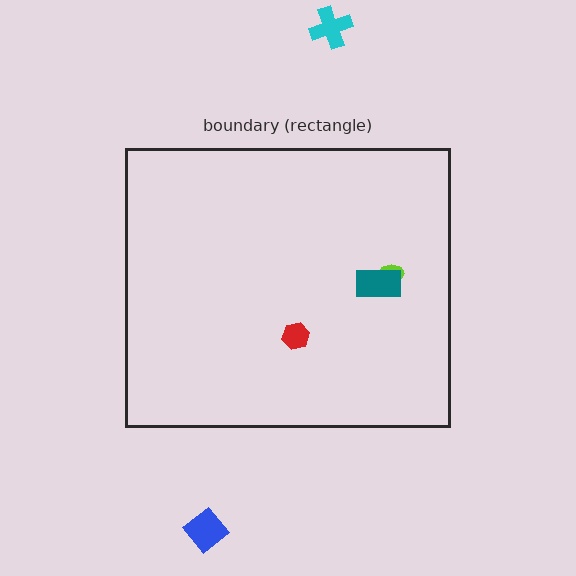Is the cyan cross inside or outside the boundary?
Outside.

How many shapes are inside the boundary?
3 inside, 2 outside.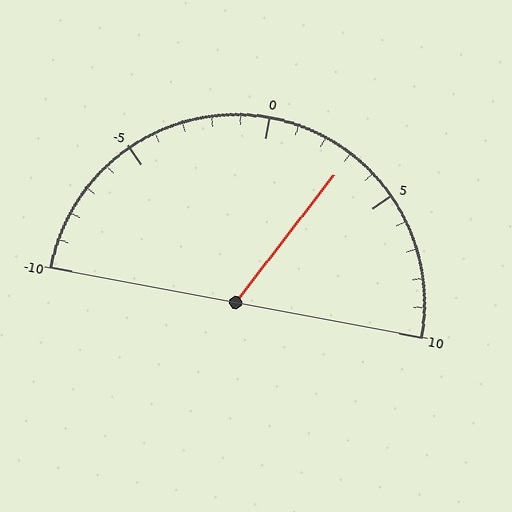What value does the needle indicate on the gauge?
The needle indicates approximately 3.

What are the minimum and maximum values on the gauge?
The gauge ranges from -10 to 10.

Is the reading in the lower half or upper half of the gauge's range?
The reading is in the upper half of the range (-10 to 10).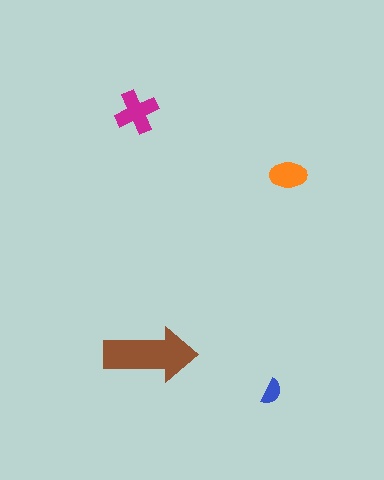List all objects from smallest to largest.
The blue semicircle, the orange ellipse, the magenta cross, the brown arrow.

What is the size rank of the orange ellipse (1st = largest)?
3rd.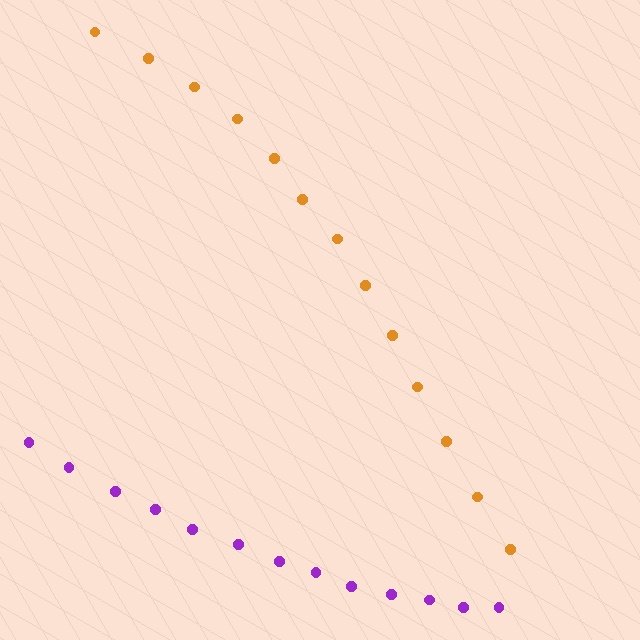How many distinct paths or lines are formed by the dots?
There are 2 distinct paths.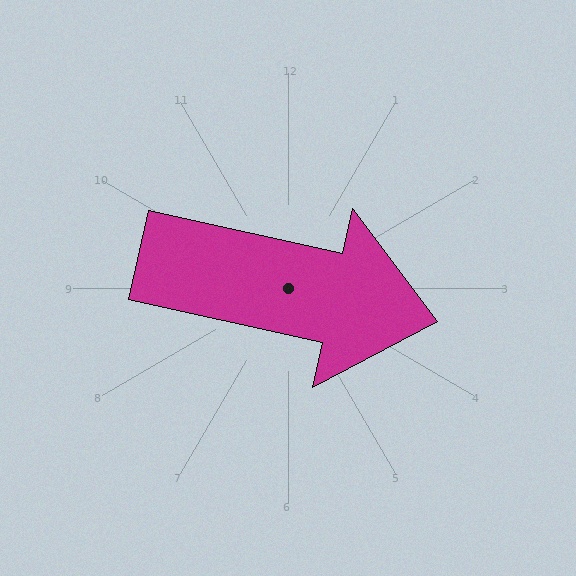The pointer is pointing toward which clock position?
Roughly 3 o'clock.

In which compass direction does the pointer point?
East.